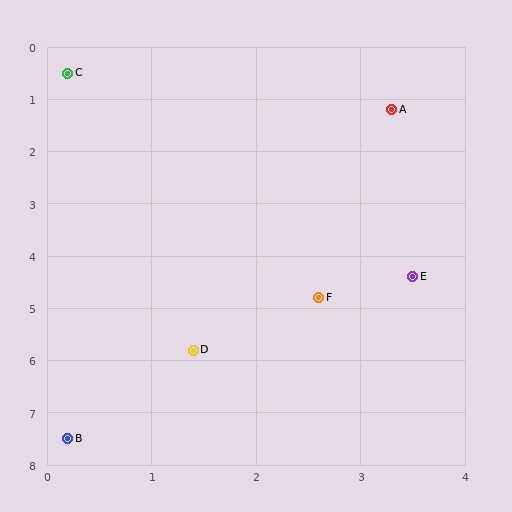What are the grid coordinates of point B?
Point B is at approximately (0.2, 7.5).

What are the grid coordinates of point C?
Point C is at approximately (0.2, 0.5).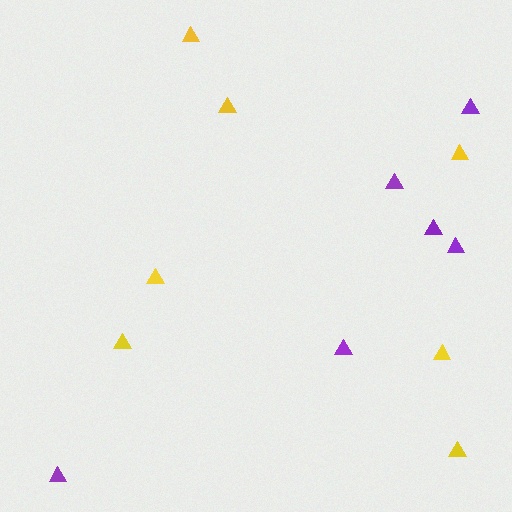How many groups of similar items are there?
There are 2 groups: one group of yellow triangles (7) and one group of purple triangles (6).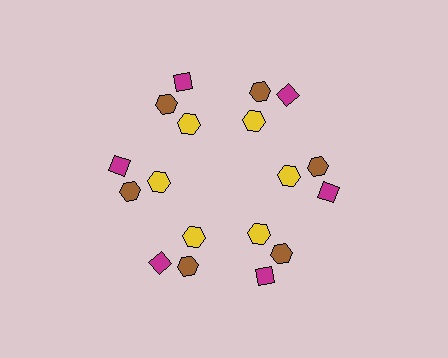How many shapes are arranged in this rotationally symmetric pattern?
There are 18 shapes, arranged in 6 groups of 3.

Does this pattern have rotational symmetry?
Yes, this pattern has 6-fold rotational symmetry. It looks the same after rotating 60 degrees around the center.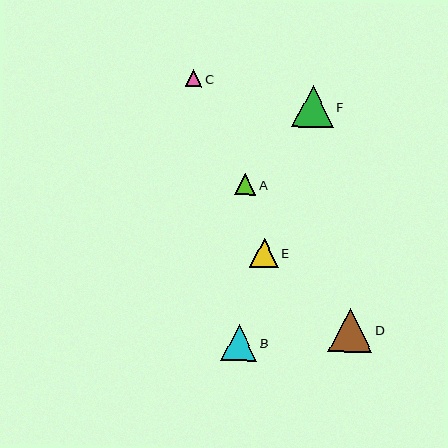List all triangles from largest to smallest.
From largest to smallest: D, F, B, E, A, C.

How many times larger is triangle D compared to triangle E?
Triangle D is approximately 1.5 times the size of triangle E.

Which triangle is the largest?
Triangle D is the largest with a size of approximately 43 pixels.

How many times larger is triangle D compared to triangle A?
Triangle D is approximately 2.1 times the size of triangle A.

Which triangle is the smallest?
Triangle C is the smallest with a size of approximately 17 pixels.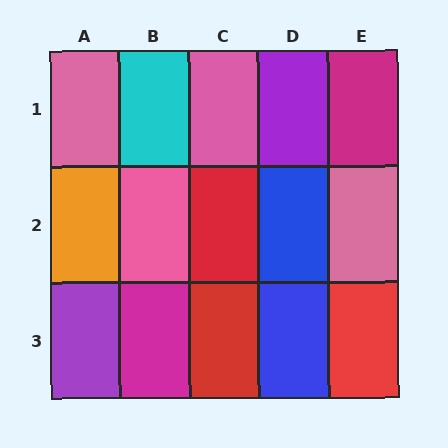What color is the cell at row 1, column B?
Cyan.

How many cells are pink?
4 cells are pink.